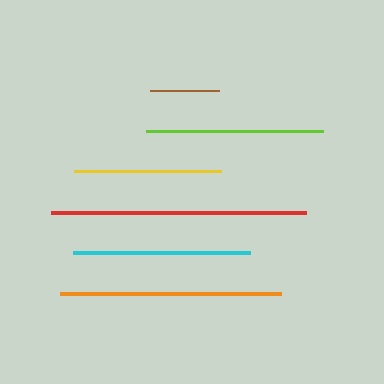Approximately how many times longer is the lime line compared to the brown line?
The lime line is approximately 2.6 times the length of the brown line.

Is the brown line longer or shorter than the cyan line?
The cyan line is longer than the brown line.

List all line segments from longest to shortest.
From longest to shortest: red, orange, cyan, lime, yellow, brown.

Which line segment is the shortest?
The brown line is the shortest at approximately 69 pixels.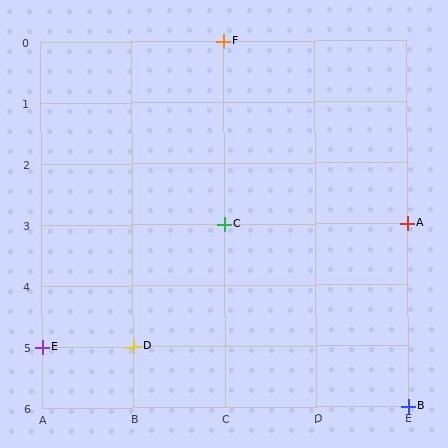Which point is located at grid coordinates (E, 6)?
Point B is at (E, 6).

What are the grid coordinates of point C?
Point C is at grid coordinates (C, 3).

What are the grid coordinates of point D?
Point D is at grid coordinates (B, 5).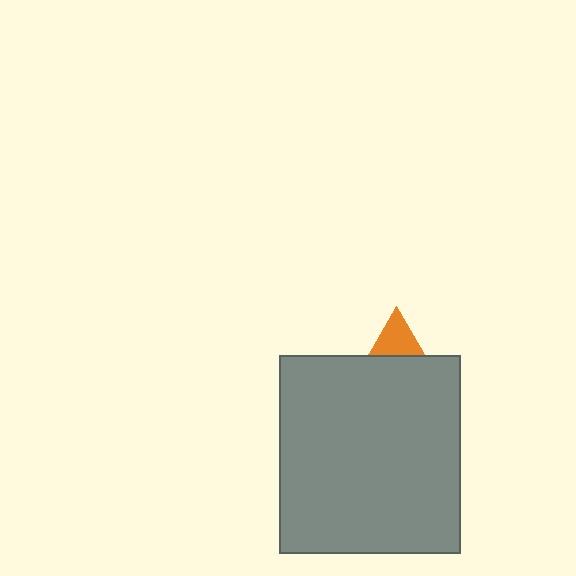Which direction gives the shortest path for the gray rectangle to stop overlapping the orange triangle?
Moving down gives the shortest separation.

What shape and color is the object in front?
The object in front is a gray rectangle.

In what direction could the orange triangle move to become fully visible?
The orange triangle could move up. That would shift it out from behind the gray rectangle entirely.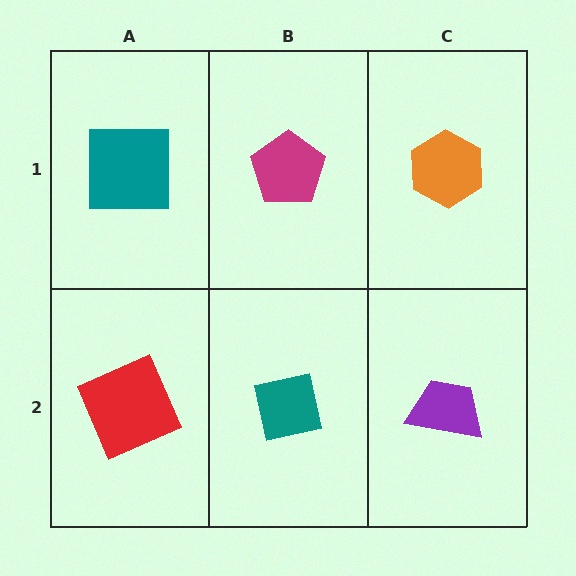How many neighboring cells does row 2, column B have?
3.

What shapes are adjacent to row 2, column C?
An orange hexagon (row 1, column C), a teal square (row 2, column B).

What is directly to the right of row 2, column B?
A purple trapezoid.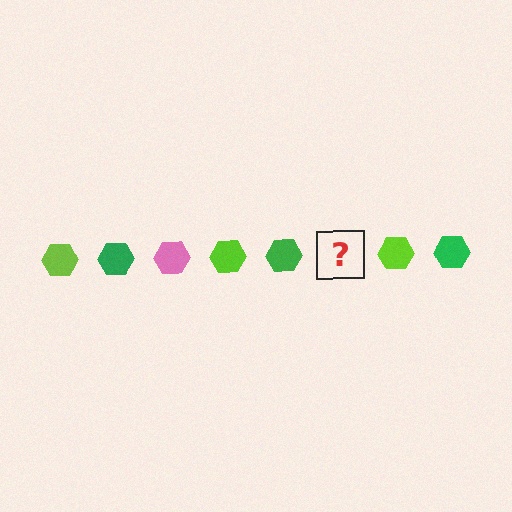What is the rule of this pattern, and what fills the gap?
The rule is that the pattern cycles through lime, green, pink hexagons. The gap should be filled with a pink hexagon.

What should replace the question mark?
The question mark should be replaced with a pink hexagon.